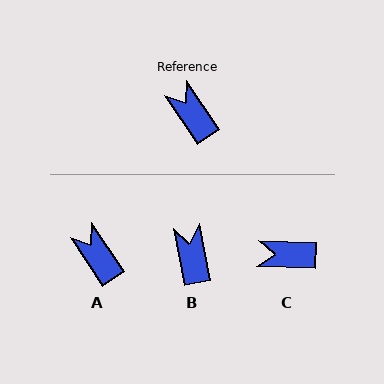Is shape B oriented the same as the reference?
No, it is off by about 23 degrees.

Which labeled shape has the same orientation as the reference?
A.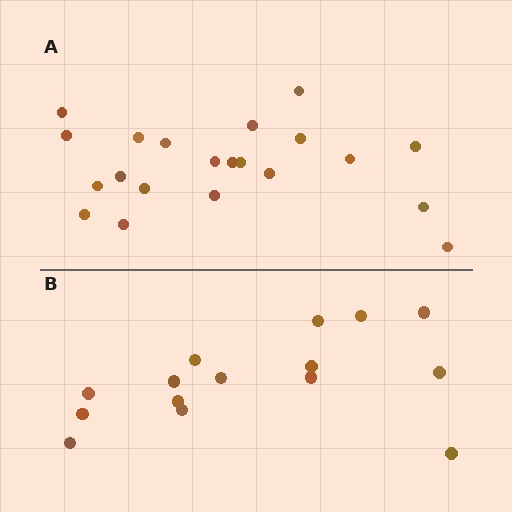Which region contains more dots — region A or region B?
Region A (the top region) has more dots.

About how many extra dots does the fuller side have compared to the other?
Region A has about 6 more dots than region B.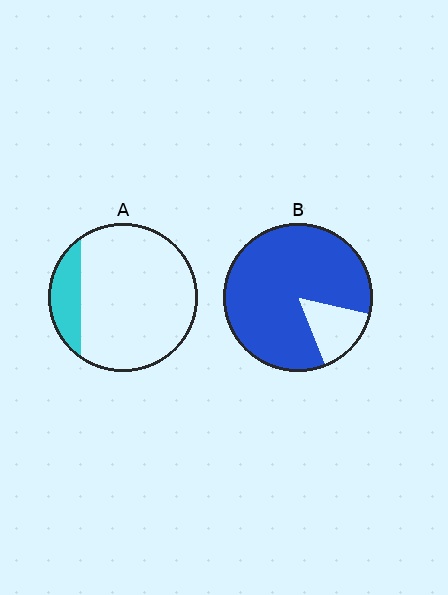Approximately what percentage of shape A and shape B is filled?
A is approximately 15% and B is approximately 85%.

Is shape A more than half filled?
No.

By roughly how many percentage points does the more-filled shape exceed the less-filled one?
By roughly 70 percentage points (B over A).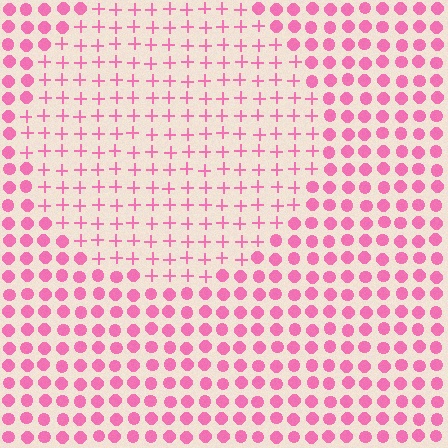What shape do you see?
I see a circle.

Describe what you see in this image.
The image is filled with small pink elements arranged in a uniform grid. A circle-shaped region contains plus signs, while the surrounding area contains circles. The boundary is defined purely by the change in element shape.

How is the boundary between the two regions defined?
The boundary is defined by a change in element shape: plus signs inside vs. circles outside. All elements share the same color and spacing.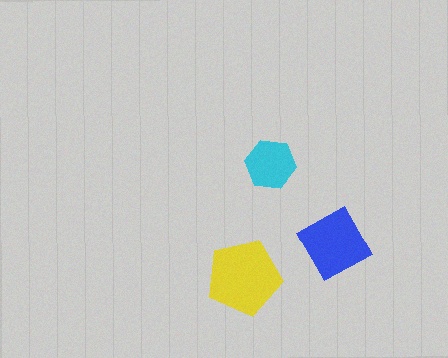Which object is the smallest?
The cyan hexagon.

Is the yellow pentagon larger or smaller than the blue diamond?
Larger.